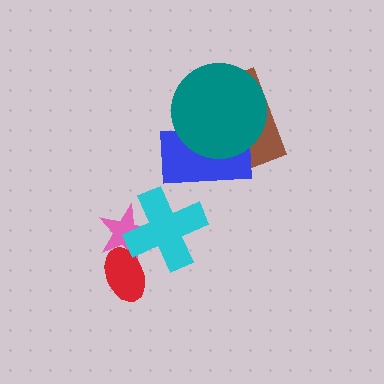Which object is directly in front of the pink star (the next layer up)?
The red ellipse is directly in front of the pink star.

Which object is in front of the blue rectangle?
The teal circle is in front of the blue rectangle.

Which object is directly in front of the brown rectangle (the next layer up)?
The blue rectangle is directly in front of the brown rectangle.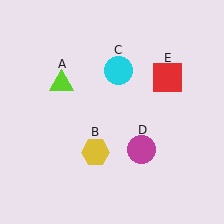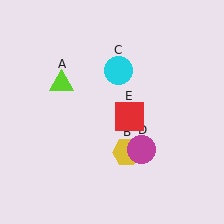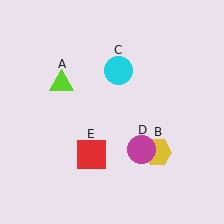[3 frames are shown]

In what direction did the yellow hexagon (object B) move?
The yellow hexagon (object B) moved right.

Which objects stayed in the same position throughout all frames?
Lime triangle (object A) and cyan circle (object C) and magenta circle (object D) remained stationary.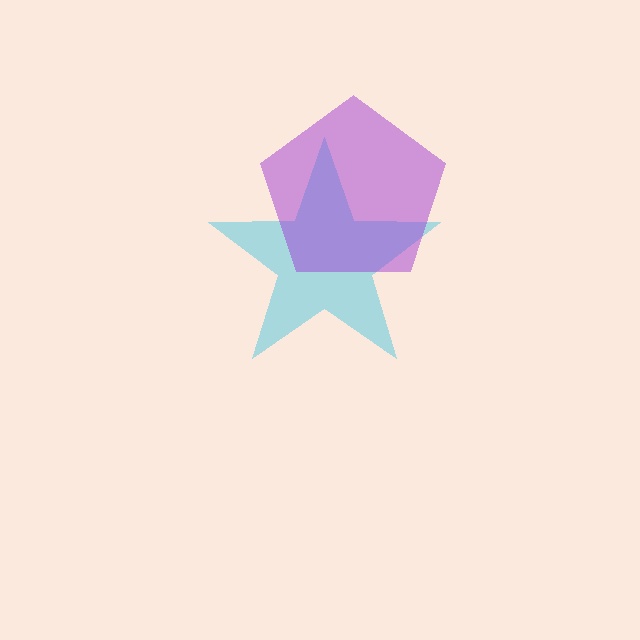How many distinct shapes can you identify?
There are 2 distinct shapes: a cyan star, a purple pentagon.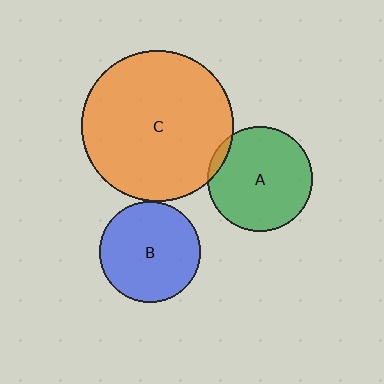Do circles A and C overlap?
Yes.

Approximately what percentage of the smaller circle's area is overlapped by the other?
Approximately 5%.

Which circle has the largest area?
Circle C (orange).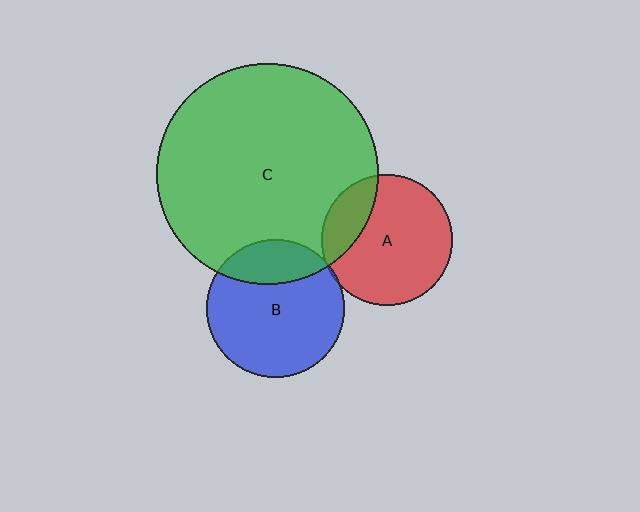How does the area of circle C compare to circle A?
Approximately 2.9 times.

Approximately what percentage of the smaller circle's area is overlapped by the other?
Approximately 25%.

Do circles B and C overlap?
Yes.